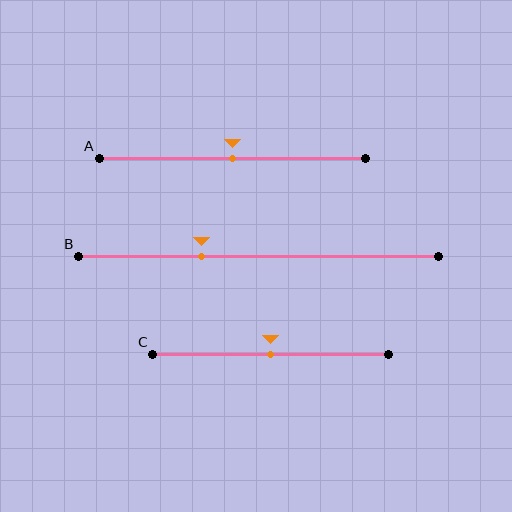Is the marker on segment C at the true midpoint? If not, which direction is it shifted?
Yes, the marker on segment C is at the true midpoint.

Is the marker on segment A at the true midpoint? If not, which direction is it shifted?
Yes, the marker on segment A is at the true midpoint.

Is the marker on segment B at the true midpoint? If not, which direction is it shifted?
No, the marker on segment B is shifted to the left by about 16% of the segment length.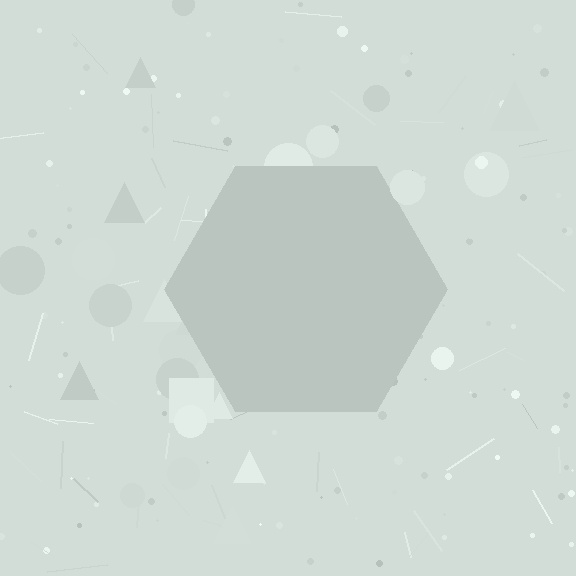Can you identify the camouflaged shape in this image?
The camouflaged shape is a hexagon.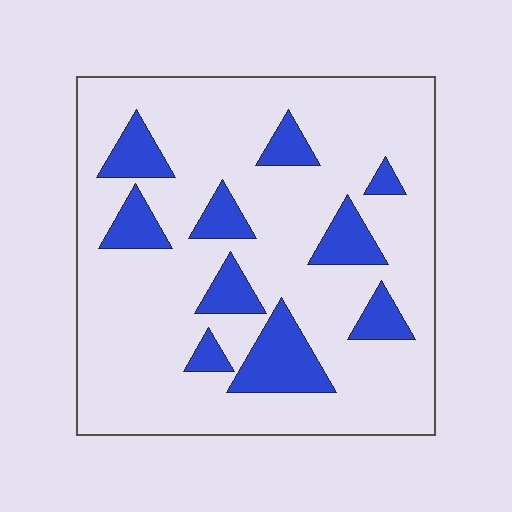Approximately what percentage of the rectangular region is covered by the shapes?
Approximately 20%.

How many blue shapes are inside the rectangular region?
10.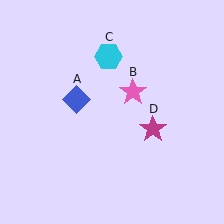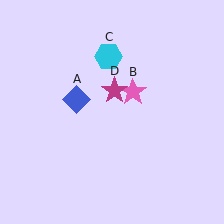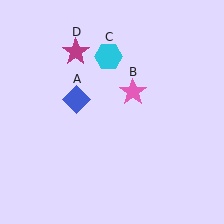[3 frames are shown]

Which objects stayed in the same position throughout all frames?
Blue diamond (object A) and pink star (object B) and cyan hexagon (object C) remained stationary.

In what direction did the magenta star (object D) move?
The magenta star (object D) moved up and to the left.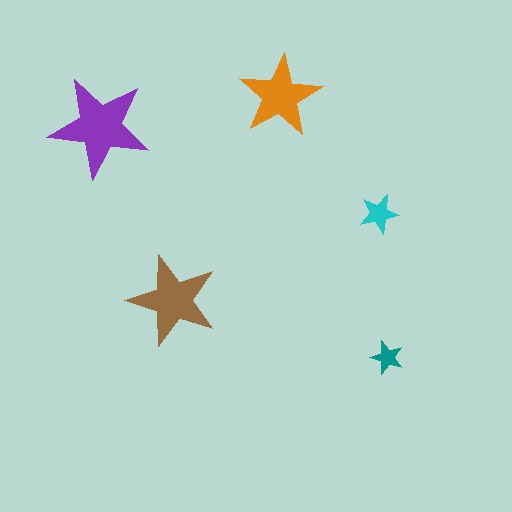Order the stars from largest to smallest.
the purple one, the brown one, the orange one, the cyan one, the teal one.